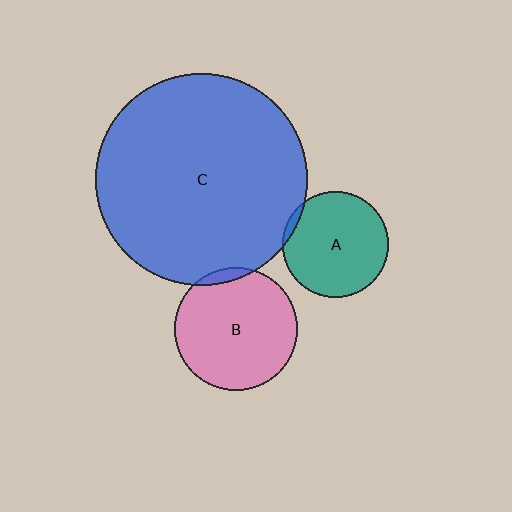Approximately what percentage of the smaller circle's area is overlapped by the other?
Approximately 5%.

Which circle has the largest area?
Circle C (blue).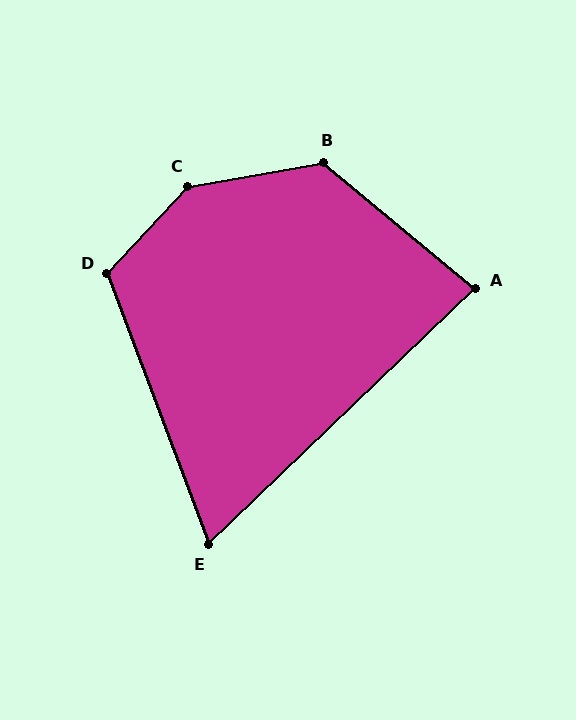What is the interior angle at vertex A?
Approximately 83 degrees (acute).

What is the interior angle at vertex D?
Approximately 117 degrees (obtuse).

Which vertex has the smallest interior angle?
E, at approximately 67 degrees.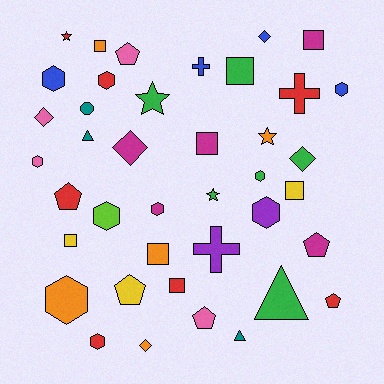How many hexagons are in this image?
There are 10 hexagons.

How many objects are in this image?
There are 40 objects.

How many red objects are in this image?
There are 7 red objects.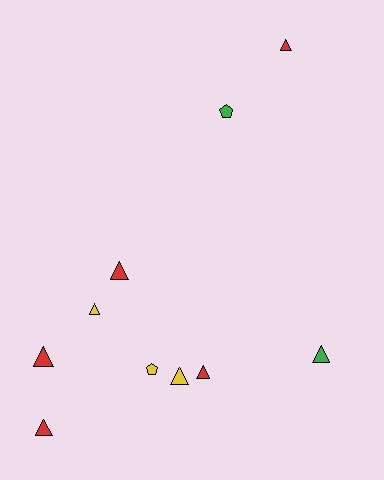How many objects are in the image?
There are 10 objects.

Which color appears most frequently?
Red, with 5 objects.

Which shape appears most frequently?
Triangle, with 8 objects.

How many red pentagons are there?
There are no red pentagons.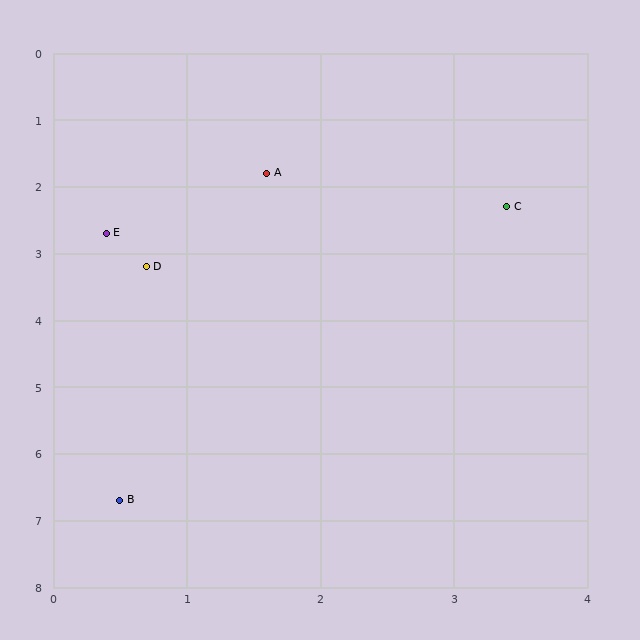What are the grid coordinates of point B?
Point B is at approximately (0.5, 6.7).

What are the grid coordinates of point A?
Point A is at approximately (1.6, 1.8).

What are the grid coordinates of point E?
Point E is at approximately (0.4, 2.7).